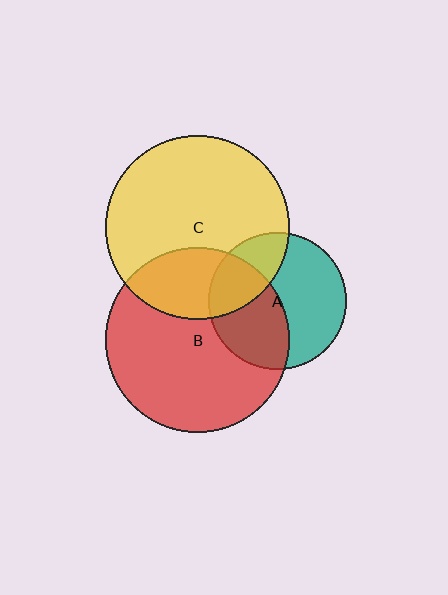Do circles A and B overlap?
Yes.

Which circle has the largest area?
Circle B (red).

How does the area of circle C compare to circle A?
Approximately 1.8 times.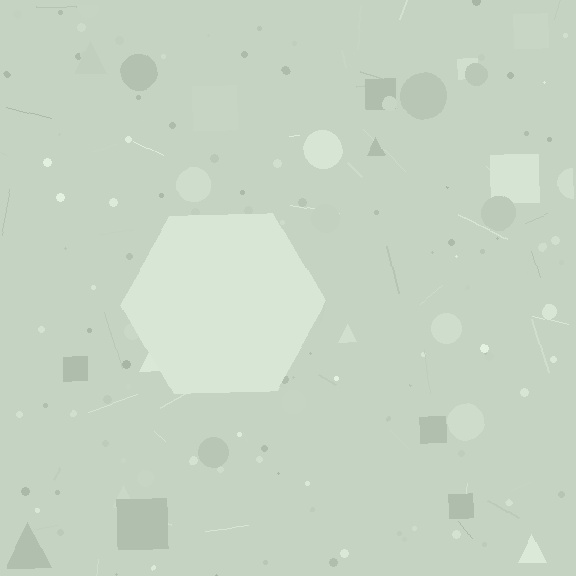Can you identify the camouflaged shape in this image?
The camouflaged shape is a hexagon.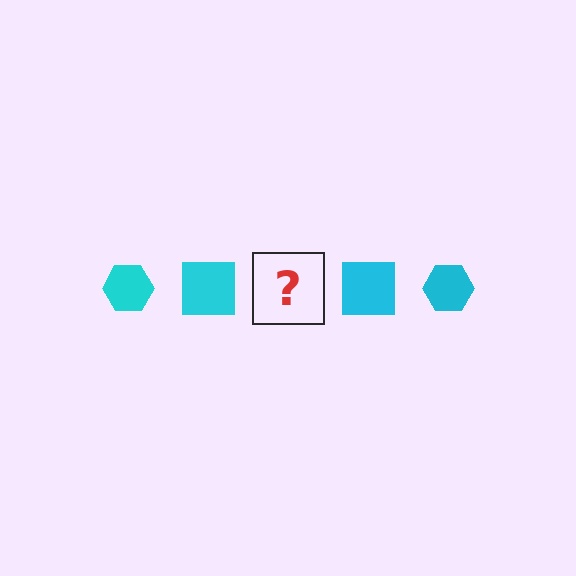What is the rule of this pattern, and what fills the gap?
The rule is that the pattern cycles through hexagon, square shapes in cyan. The gap should be filled with a cyan hexagon.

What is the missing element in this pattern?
The missing element is a cyan hexagon.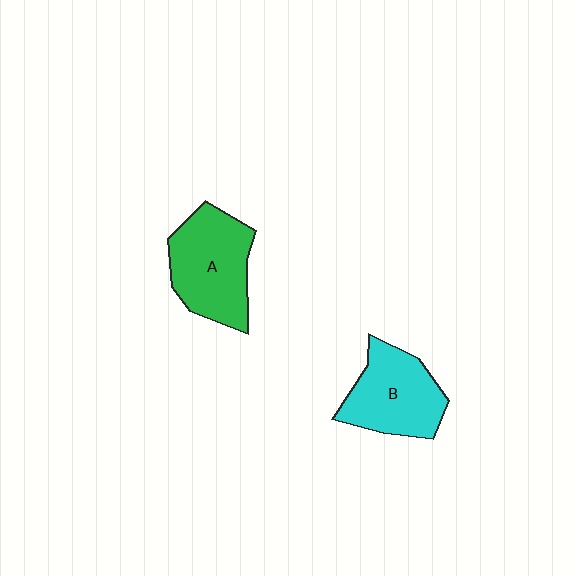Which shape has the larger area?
Shape A (green).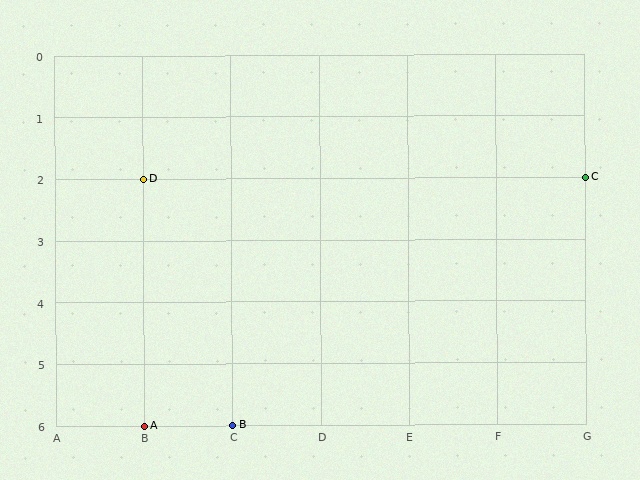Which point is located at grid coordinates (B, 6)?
Point A is at (B, 6).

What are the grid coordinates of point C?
Point C is at grid coordinates (G, 2).